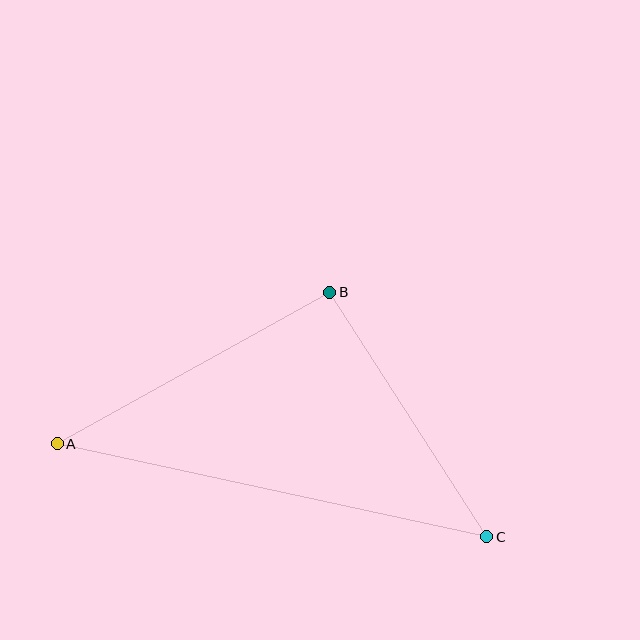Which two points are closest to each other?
Points B and C are closest to each other.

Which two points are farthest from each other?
Points A and C are farthest from each other.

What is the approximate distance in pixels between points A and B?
The distance between A and B is approximately 312 pixels.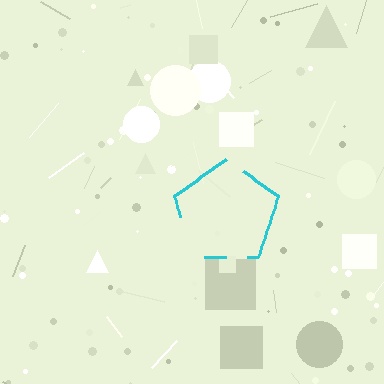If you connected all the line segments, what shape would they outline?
They would outline a pentagon.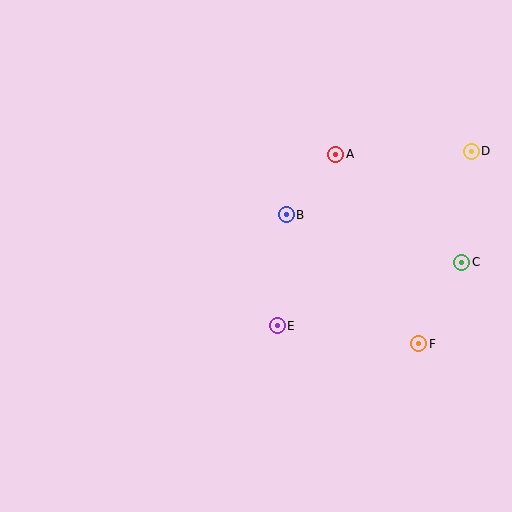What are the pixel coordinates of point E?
Point E is at (277, 326).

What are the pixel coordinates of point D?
Point D is at (471, 151).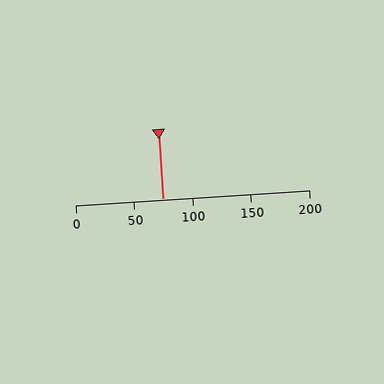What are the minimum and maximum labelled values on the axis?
The axis runs from 0 to 200.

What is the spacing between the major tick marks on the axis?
The major ticks are spaced 50 apart.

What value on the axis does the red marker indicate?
The marker indicates approximately 75.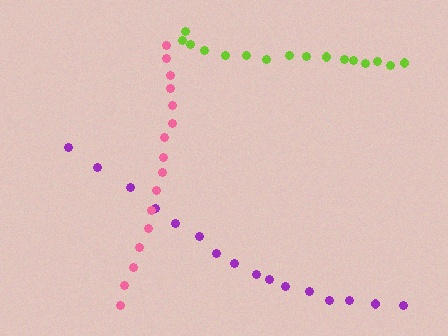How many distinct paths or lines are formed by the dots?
There are 3 distinct paths.